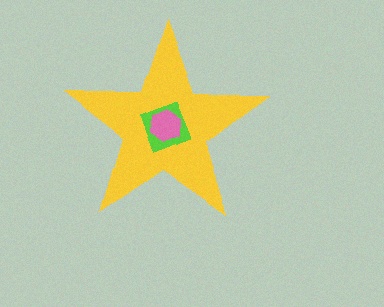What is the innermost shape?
The pink hexagon.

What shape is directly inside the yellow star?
The lime square.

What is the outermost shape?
The yellow star.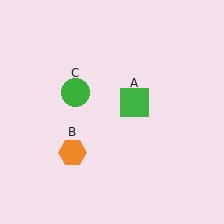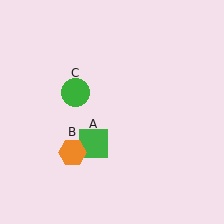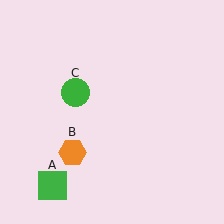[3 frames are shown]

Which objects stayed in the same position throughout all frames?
Orange hexagon (object B) and green circle (object C) remained stationary.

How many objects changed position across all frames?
1 object changed position: green square (object A).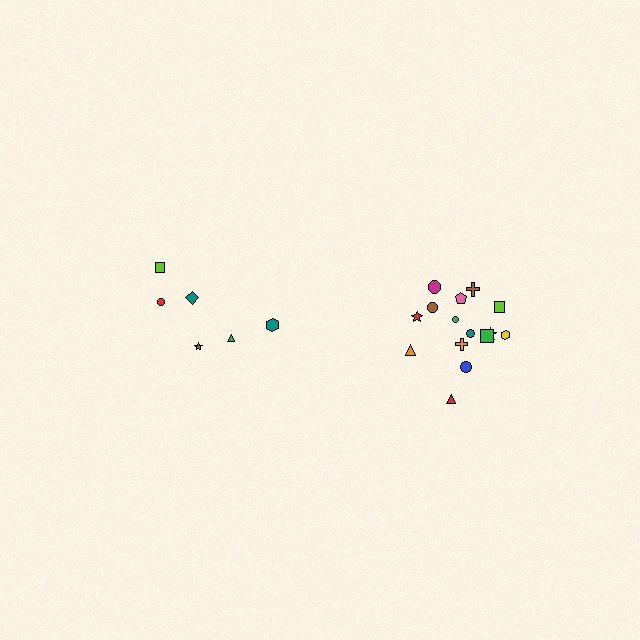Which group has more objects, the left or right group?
The right group.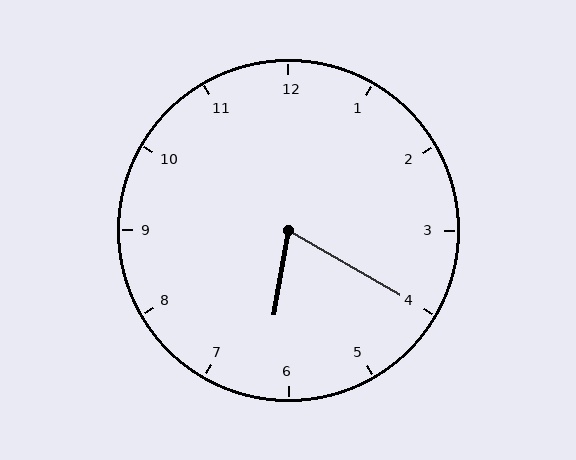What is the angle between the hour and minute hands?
Approximately 70 degrees.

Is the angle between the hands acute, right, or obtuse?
It is acute.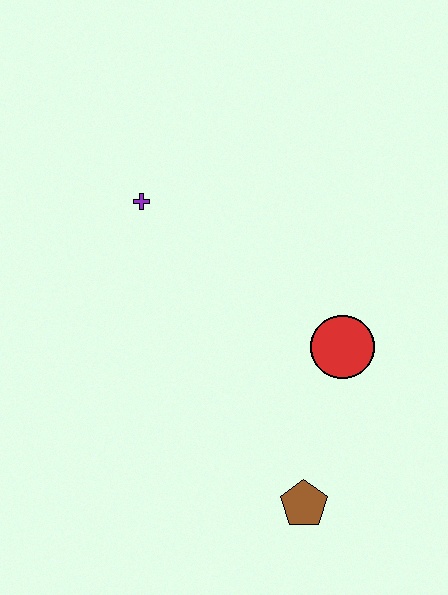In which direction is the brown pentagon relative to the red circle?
The brown pentagon is below the red circle.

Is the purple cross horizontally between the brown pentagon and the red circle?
No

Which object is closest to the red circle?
The brown pentagon is closest to the red circle.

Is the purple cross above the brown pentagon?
Yes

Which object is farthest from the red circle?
The purple cross is farthest from the red circle.